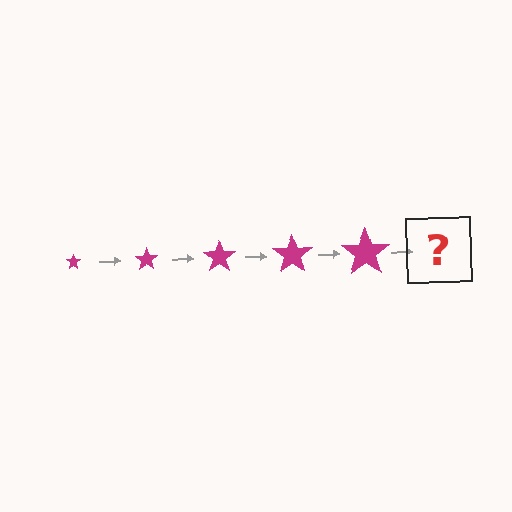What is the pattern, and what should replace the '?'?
The pattern is that the star gets progressively larger each step. The '?' should be a magenta star, larger than the previous one.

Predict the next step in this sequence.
The next step is a magenta star, larger than the previous one.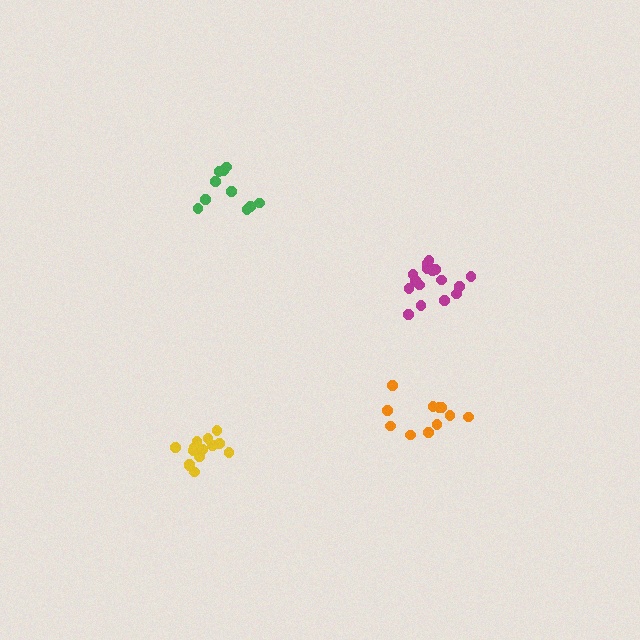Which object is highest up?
The green cluster is topmost.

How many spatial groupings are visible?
There are 4 spatial groupings.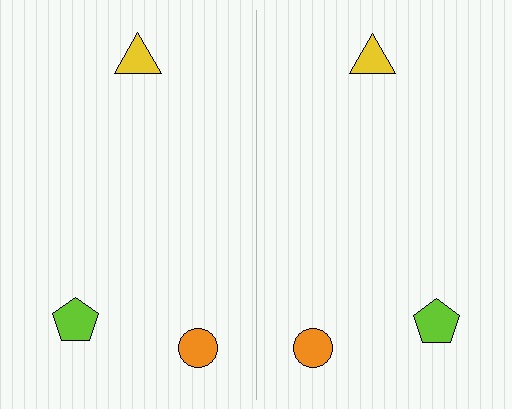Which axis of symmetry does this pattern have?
The pattern has a vertical axis of symmetry running through the center of the image.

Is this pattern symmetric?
Yes, this pattern has bilateral (reflection) symmetry.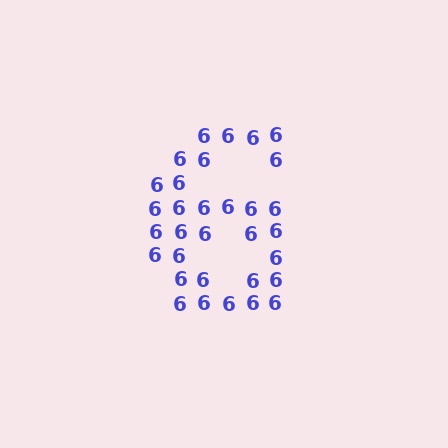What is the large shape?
The large shape is the digit 6.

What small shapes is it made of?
It is made of small digit 6's.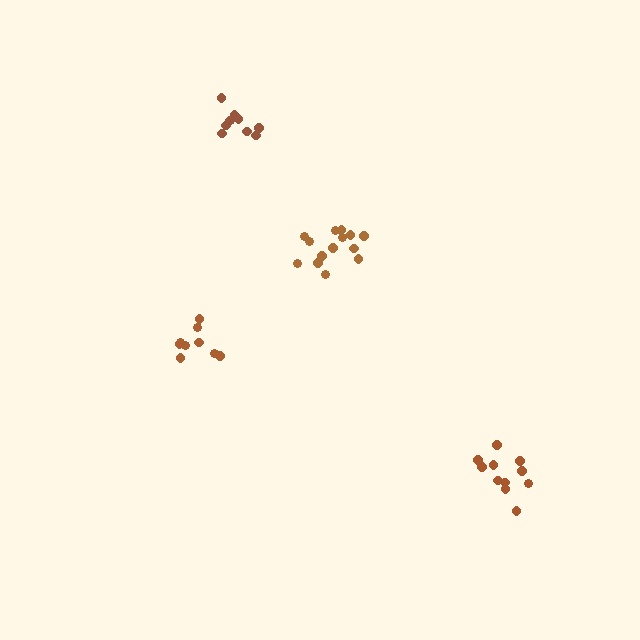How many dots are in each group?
Group 1: 10 dots, Group 2: 10 dots, Group 3: 11 dots, Group 4: 14 dots (45 total).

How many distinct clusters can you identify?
There are 4 distinct clusters.